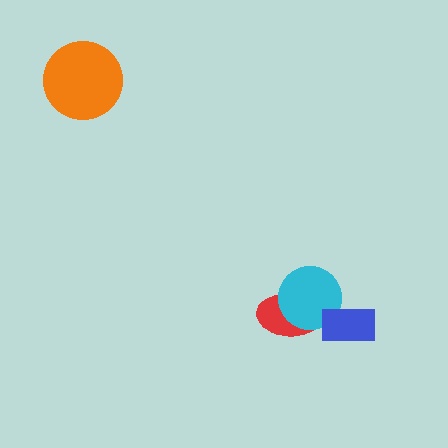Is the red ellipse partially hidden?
Yes, it is partially covered by another shape.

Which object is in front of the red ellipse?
The cyan circle is in front of the red ellipse.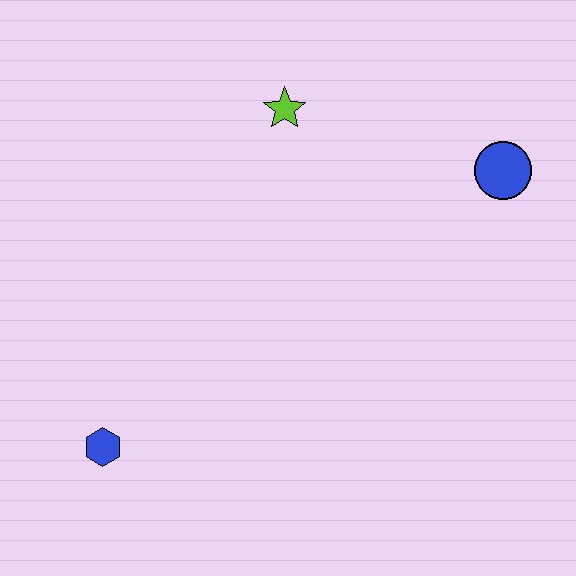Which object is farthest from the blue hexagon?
The blue circle is farthest from the blue hexagon.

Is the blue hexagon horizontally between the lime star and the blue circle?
No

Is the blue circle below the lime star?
Yes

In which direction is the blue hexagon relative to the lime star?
The blue hexagon is below the lime star.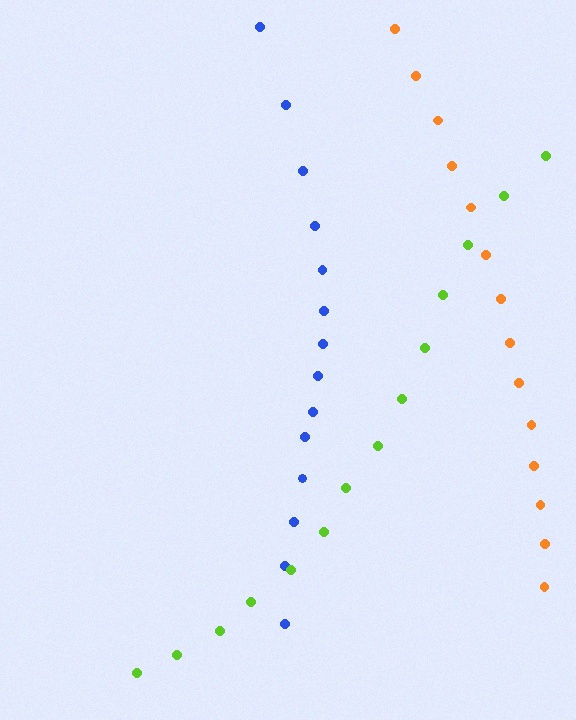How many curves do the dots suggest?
There are 3 distinct paths.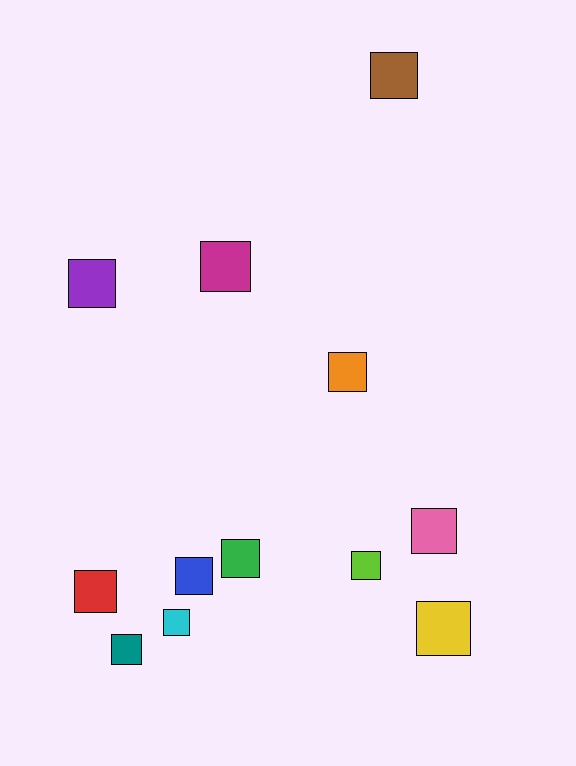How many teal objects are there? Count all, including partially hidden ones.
There is 1 teal object.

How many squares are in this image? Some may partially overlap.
There are 12 squares.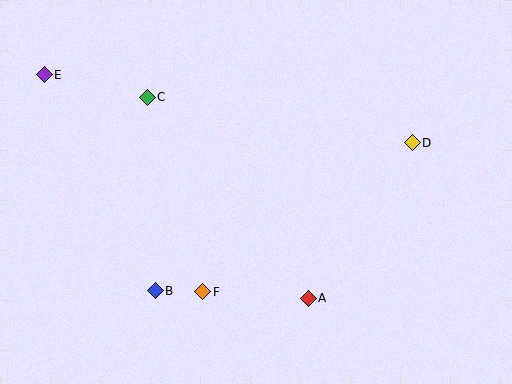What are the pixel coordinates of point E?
Point E is at (44, 75).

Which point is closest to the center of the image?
Point F at (203, 292) is closest to the center.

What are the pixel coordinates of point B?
Point B is at (155, 291).